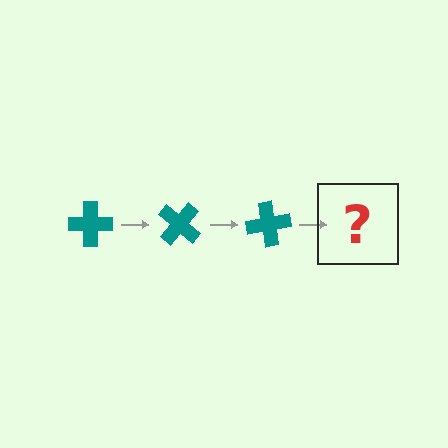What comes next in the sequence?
The next element should be a teal cross rotated 120 degrees.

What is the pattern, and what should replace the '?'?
The pattern is that the cross rotates 40 degrees each step. The '?' should be a teal cross rotated 120 degrees.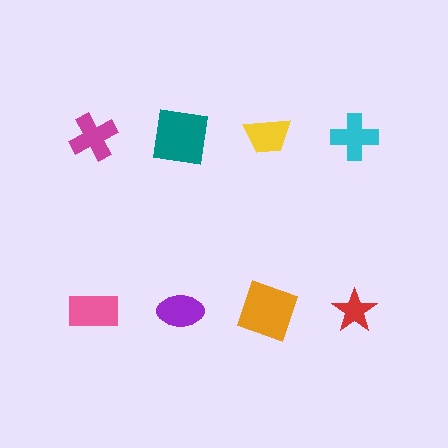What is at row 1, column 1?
A magenta cross.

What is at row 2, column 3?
An orange square.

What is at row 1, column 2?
A teal square.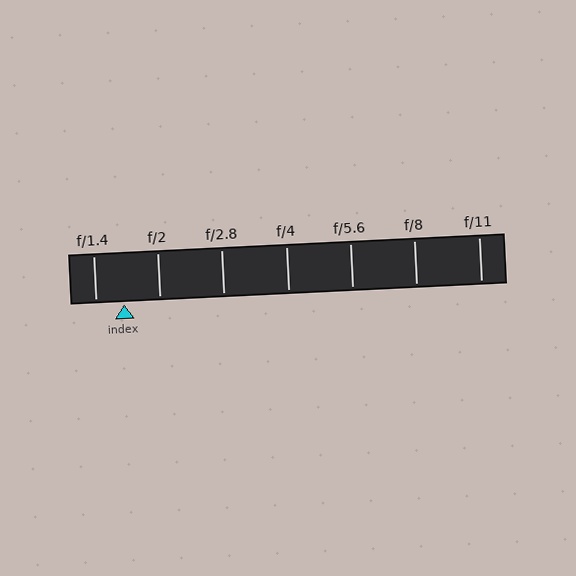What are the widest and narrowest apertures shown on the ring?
The widest aperture shown is f/1.4 and the narrowest is f/11.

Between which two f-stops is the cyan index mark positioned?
The index mark is between f/1.4 and f/2.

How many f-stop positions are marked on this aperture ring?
There are 7 f-stop positions marked.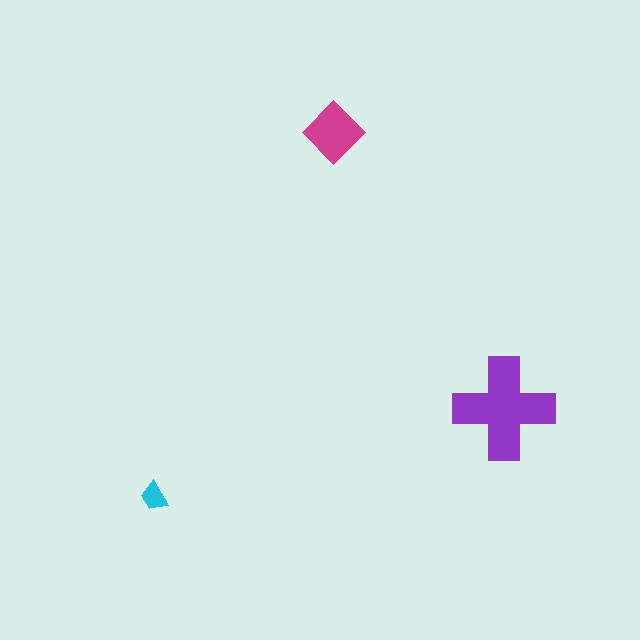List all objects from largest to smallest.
The purple cross, the magenta diamond, the cyan trapezoid.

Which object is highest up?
The magenta diamond is topmost.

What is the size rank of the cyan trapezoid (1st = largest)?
3rd.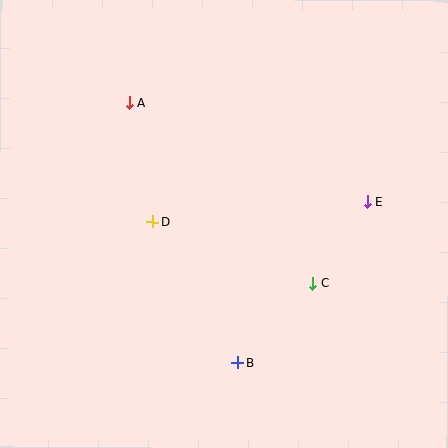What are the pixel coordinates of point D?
Point D is at (153, 222).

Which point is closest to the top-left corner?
Point A is closest to the top-left corner.